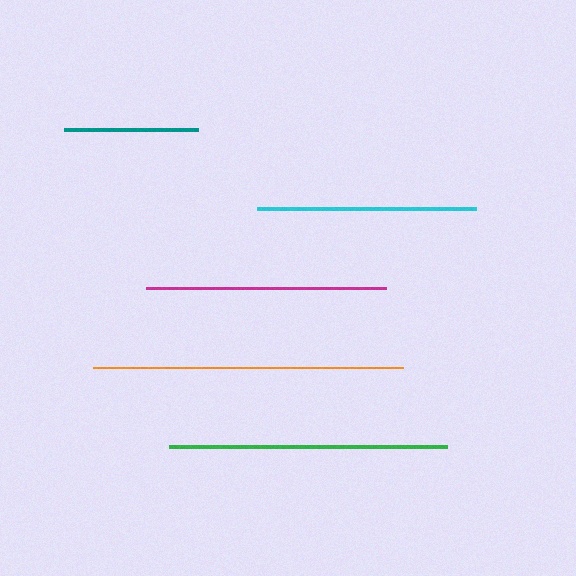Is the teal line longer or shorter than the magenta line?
The magenta line is longer than the teal line.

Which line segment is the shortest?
The teal line is the shortest at approximately 135 pixels.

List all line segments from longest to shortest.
From longest to shortest: orange, green, magenta, cyan, teal.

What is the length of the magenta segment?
The magenta segment is approximately 241 pixels long.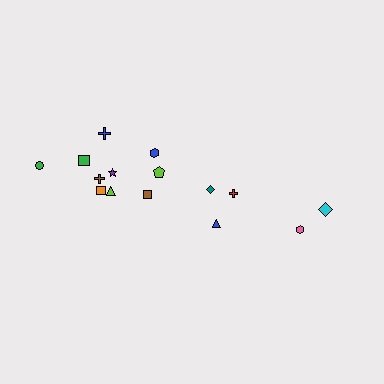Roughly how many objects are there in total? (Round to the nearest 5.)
Roughly 15 objects in total.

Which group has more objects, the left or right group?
The left group.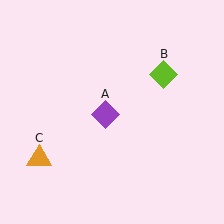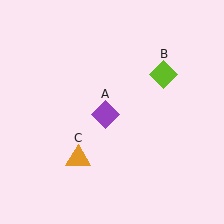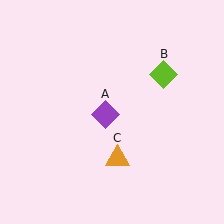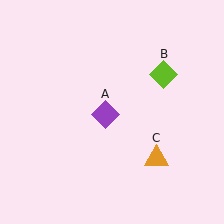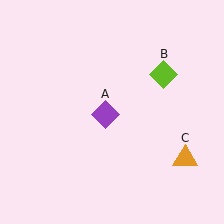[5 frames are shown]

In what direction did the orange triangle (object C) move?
The orange triangle (object C) moved right.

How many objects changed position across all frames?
1 object changed position: orange triangle (object C).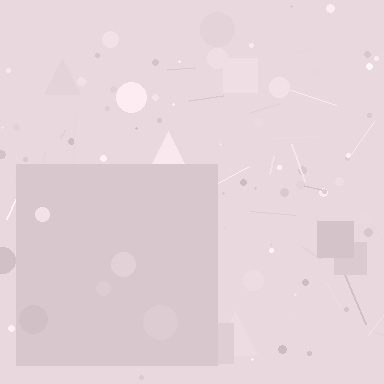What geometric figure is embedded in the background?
A square is embedded in the background.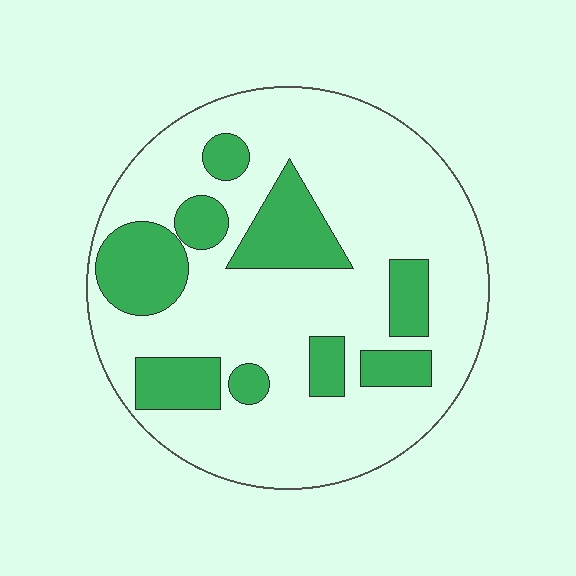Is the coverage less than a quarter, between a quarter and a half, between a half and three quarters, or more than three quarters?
Between a quarter and a half.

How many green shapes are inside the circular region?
9.